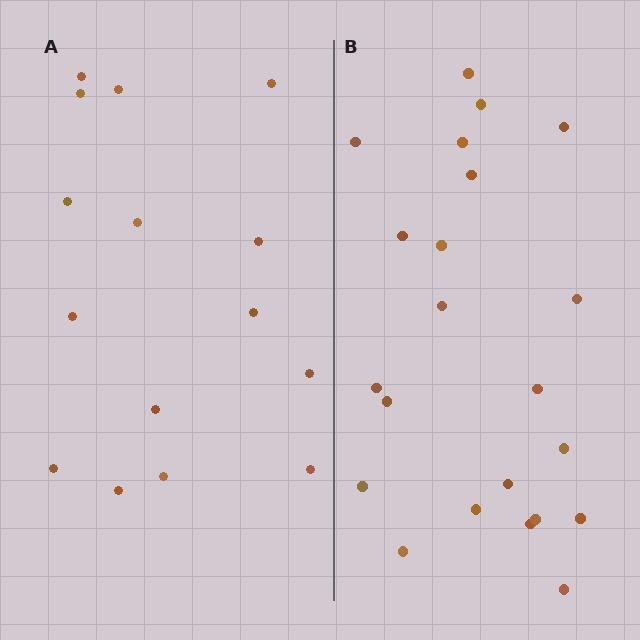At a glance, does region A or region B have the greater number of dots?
Region B (the right region) has more dots.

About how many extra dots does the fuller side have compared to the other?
Region B has roughly 8 or so more dots than region A.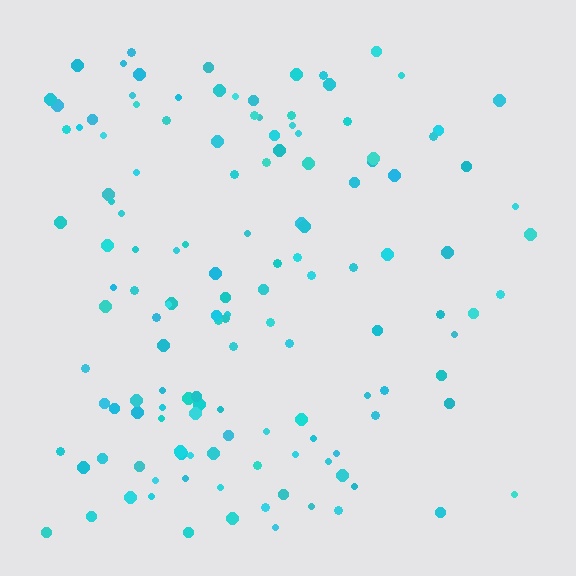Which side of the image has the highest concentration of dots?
The left.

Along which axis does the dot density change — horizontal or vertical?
Horizontal.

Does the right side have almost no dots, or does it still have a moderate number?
Still a moderate number, just noticeably fewer than the left.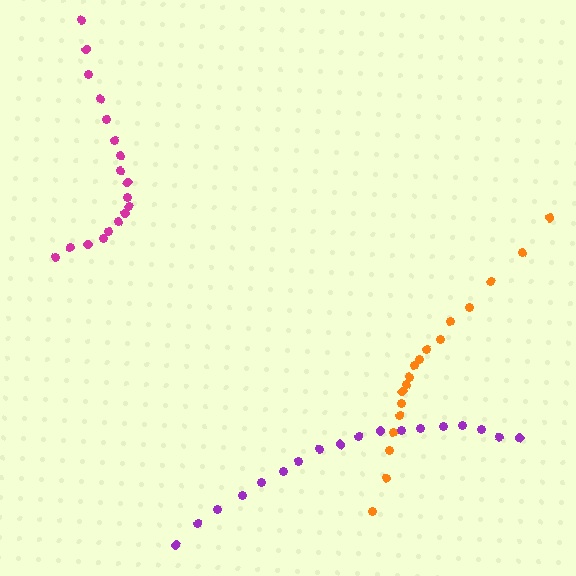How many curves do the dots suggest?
There are 3 distinct paths.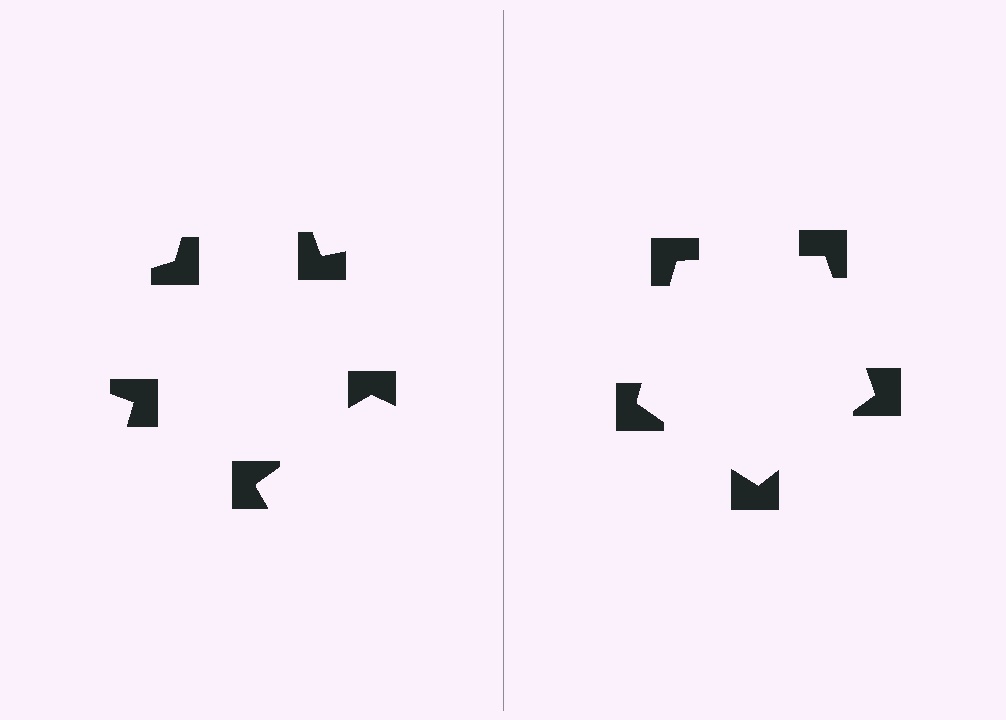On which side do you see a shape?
An illusory pentagon appears on the right side. On the left side the wedge cuts are rotated, so no coherent shape forms.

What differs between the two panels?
The notched squares are positioned identically on both sides; only the wedge orientations differ. On the right they align to a pentagon; on the left they are misaligned.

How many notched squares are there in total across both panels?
10 — 5 on each side.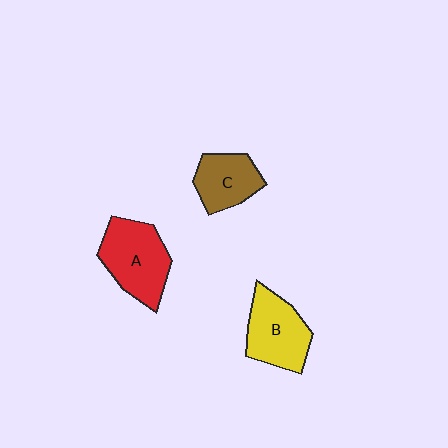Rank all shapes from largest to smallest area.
From largest to smallest: A (red), B (yellow), C (brown).